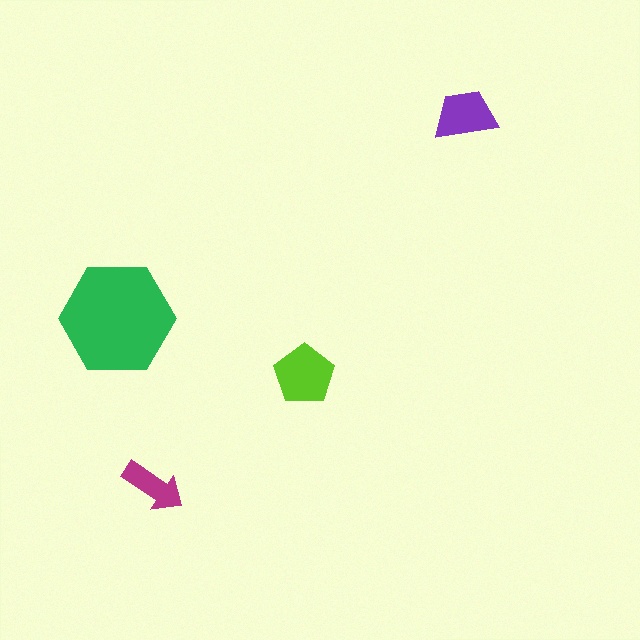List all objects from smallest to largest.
The magenta arrow, the purple trapezoid, the lime pentagon, the green hexagon.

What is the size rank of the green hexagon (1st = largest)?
1st.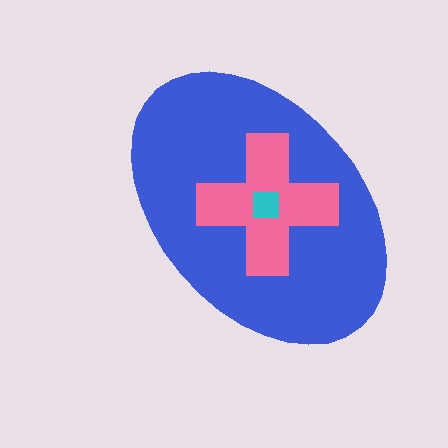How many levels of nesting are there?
3.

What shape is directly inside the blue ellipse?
The pink cross.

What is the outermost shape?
The blue ellipse.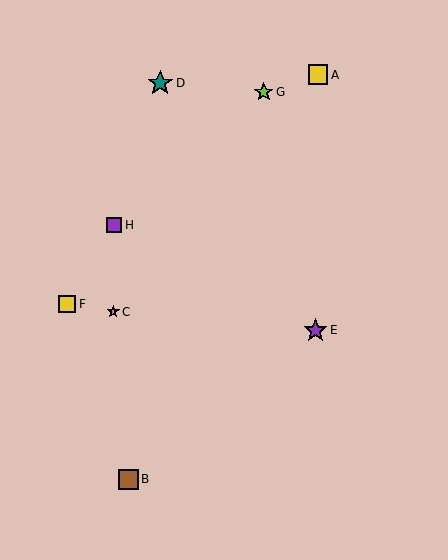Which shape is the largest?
The teal star (labeled D) is the largest.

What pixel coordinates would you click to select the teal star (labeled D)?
Click at (160, 83) to select the teal star D.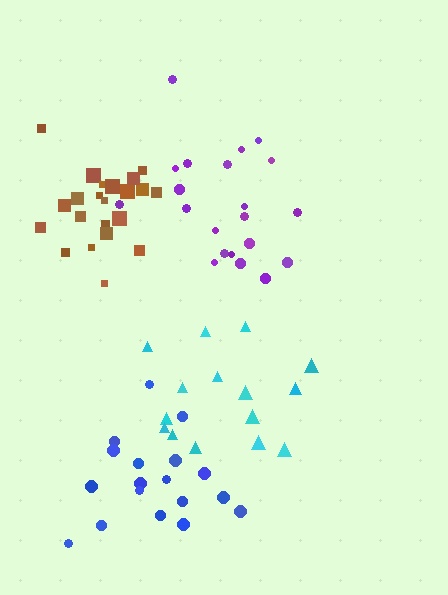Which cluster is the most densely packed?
Brown.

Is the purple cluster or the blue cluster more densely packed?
Purple.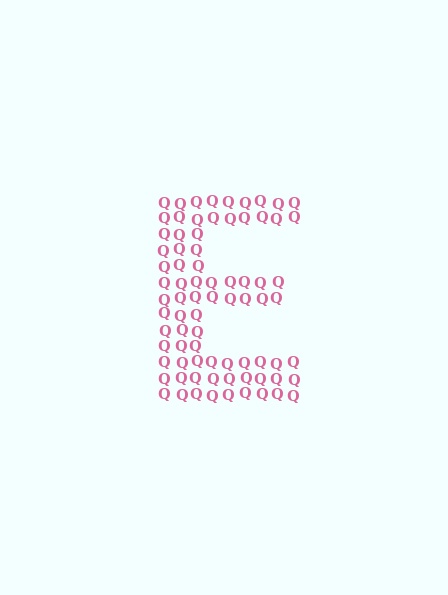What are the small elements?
The small elements are letter Q's.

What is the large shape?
The large shape is the letter E.